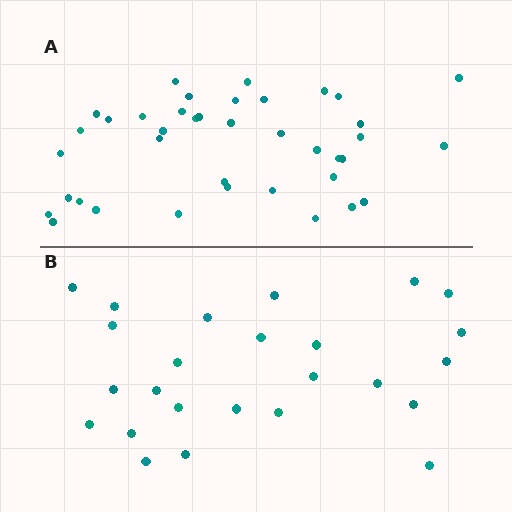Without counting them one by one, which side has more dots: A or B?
Region A (the top region) has more dots.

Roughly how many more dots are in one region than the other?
Region A has approximately 15 more dots than region B.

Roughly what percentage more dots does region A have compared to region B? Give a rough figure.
About 55% more.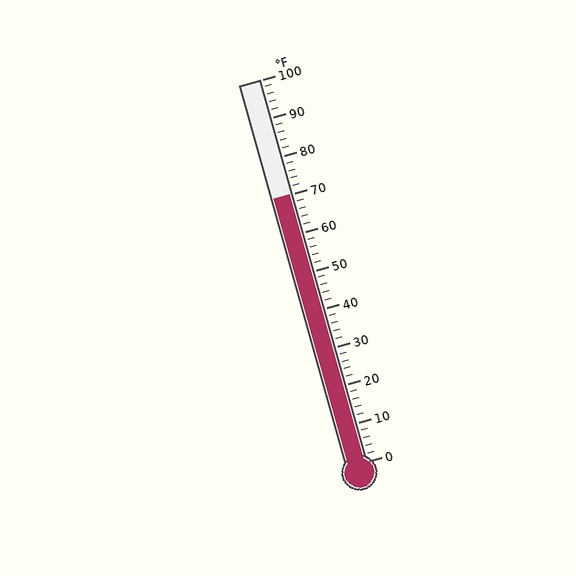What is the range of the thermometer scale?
The thermometer scale ranges from 0°F to 100°F.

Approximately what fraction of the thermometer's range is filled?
The thermometer is filled to approximately 70% of its range.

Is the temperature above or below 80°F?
The temperature is below 80°F.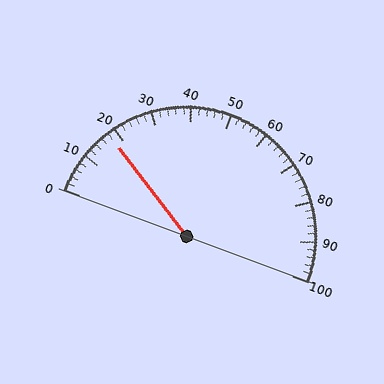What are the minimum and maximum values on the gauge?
The gauge ranges from 0 to 100.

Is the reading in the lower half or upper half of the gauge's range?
The reading is in the lower half of the range (0 to 100).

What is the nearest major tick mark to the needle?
The nearest major tick mark is 20.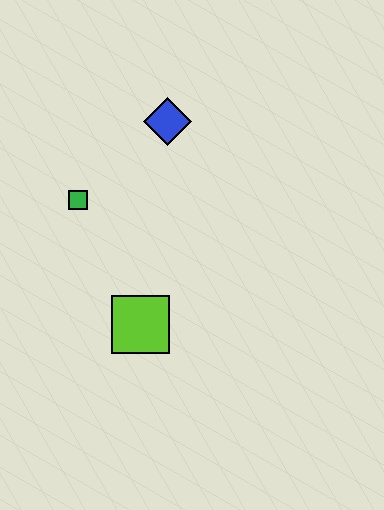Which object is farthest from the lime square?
The blue diamond is farthest from the lime square.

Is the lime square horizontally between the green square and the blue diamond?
Yes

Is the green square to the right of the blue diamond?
No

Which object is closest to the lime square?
The green square is closest to the lime square.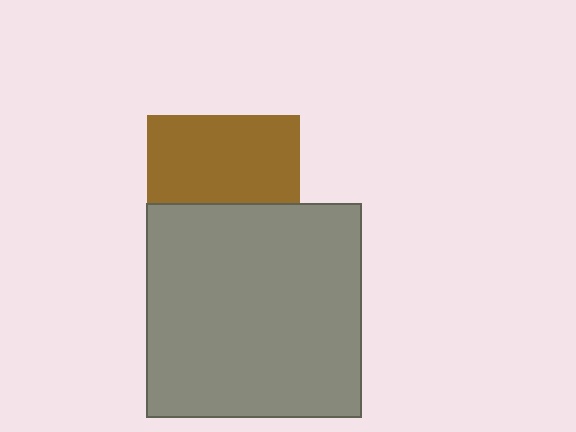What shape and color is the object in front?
The object in front is a gray square.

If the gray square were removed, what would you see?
You would see the complete brown square.